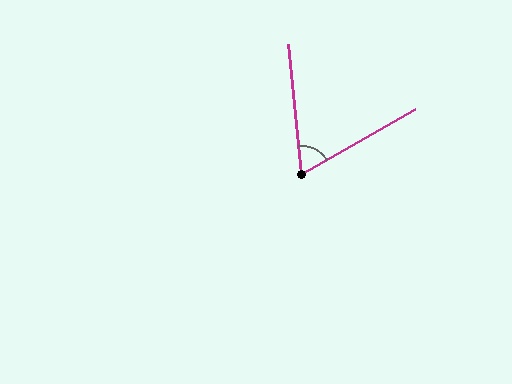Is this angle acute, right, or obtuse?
It is acute.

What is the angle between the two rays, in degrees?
Approximately 66 degrees.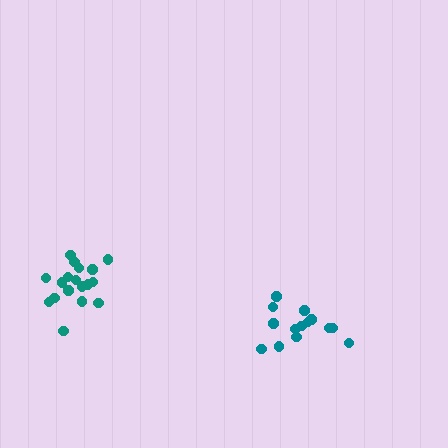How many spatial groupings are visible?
There are 2 spatial groupings.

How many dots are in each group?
Group 1: 14 dots, Group 2: 18 dots (32 total).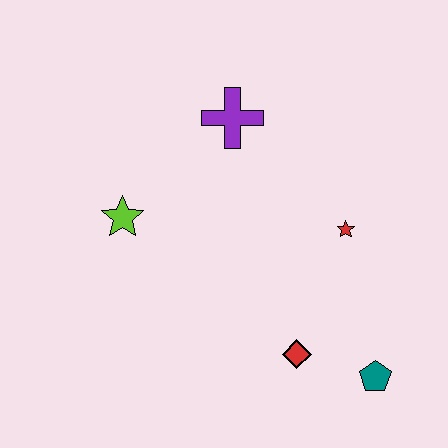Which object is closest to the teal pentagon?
The red diamond is closest to the teal pentagon.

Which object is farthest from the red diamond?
The purple cross is farthest from the red diamond.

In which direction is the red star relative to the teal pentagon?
The red star is above the teal pentagon.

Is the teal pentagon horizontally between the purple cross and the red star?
No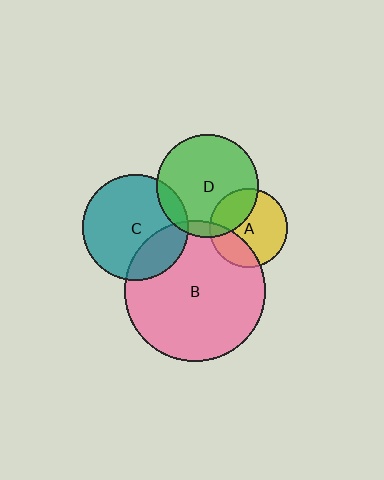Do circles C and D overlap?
Yes.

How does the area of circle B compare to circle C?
Approximately 1.8 times.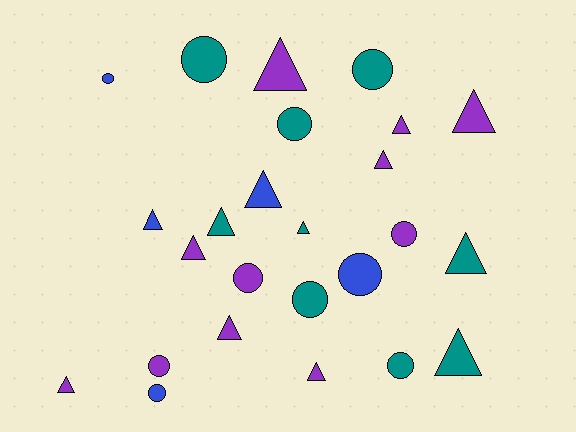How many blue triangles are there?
There are 2 blue triangles.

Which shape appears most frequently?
Triangle, with 14 objects.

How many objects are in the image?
There are 25 objects.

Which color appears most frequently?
Purple, with 11 objects.